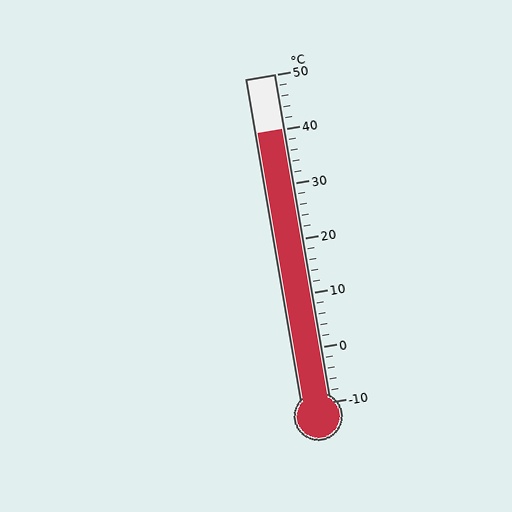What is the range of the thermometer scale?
The thermometer scale ranges from -10°C to 50°C.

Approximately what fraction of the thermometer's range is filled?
The thermometer is filled to approximately 85% of its range.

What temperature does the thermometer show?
The thermometer shows approximately 40°C.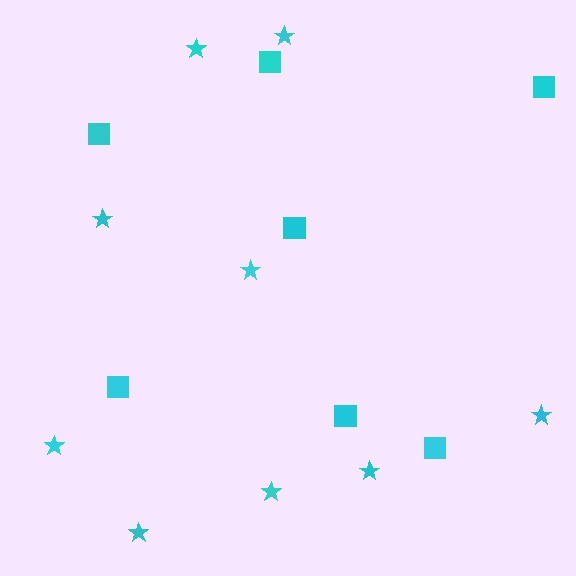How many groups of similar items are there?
There are 2 groups: one group of stars (9) and one group of squares (7).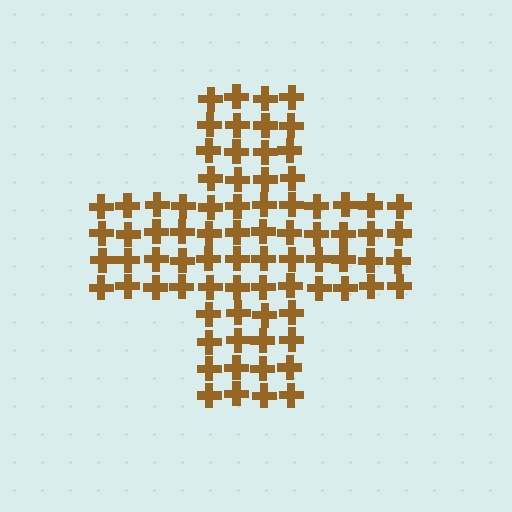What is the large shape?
The large shape is a cross.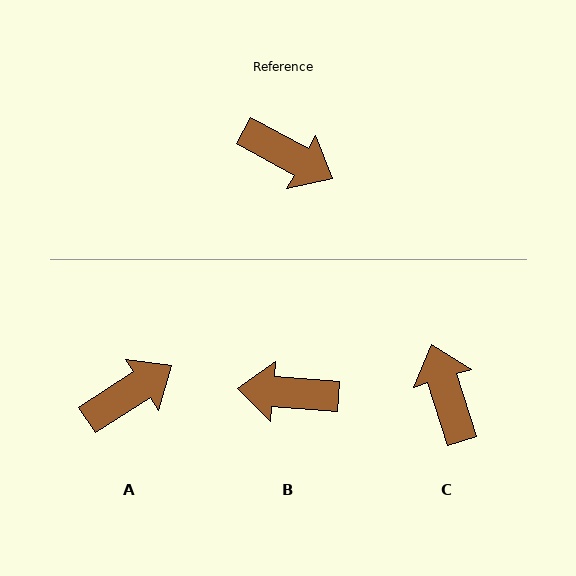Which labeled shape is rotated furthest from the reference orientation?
B, about 156 degrees away.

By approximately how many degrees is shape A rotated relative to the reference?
Approximately 61 degrees counter-clockwise.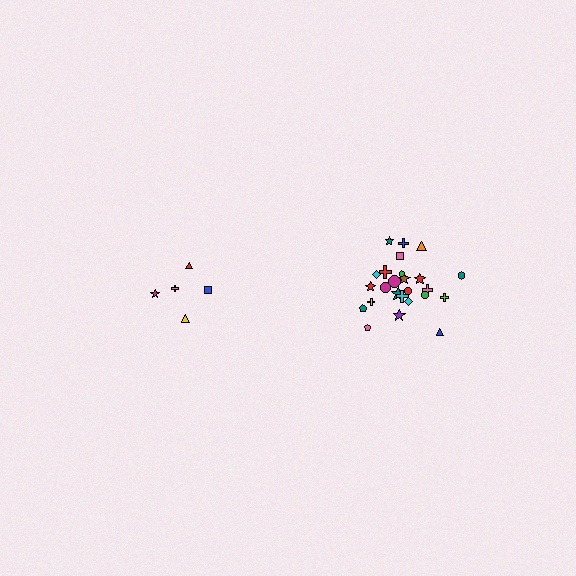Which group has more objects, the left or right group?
The right group.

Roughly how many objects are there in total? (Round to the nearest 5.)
Roughly 30 objects in total.